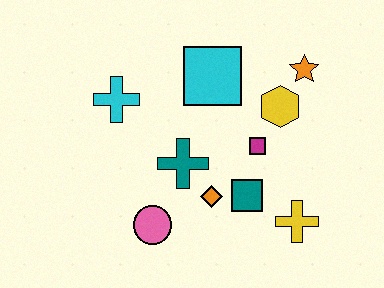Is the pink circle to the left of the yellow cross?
Yes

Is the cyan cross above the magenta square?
Yes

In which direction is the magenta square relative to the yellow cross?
The magenta square is above the yellow cross.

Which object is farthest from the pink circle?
The orange star is farthest from the pink circle.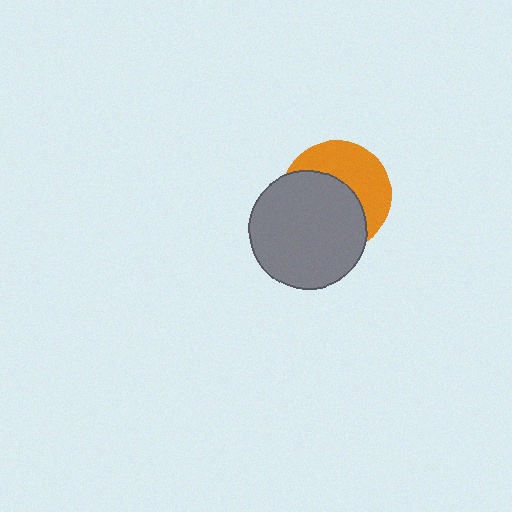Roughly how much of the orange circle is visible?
A small part of it is visible (roughly 44%).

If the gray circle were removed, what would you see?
You would see the complete orange circle.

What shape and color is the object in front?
The object in front is a gray circle.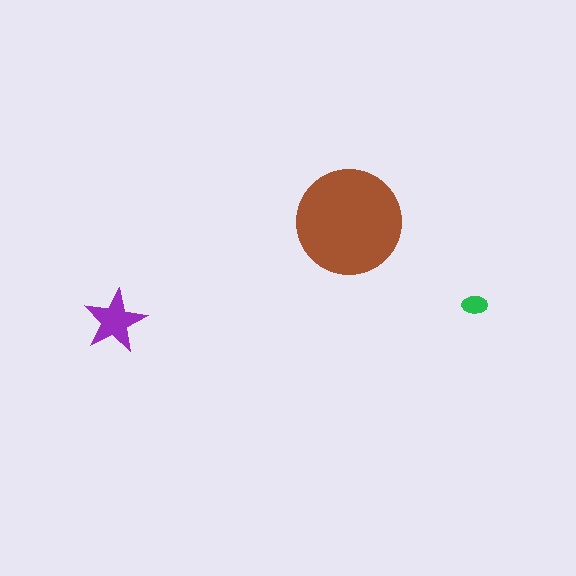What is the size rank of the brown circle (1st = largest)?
1st.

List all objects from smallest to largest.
The green ellipse, the purple star, the brown circle.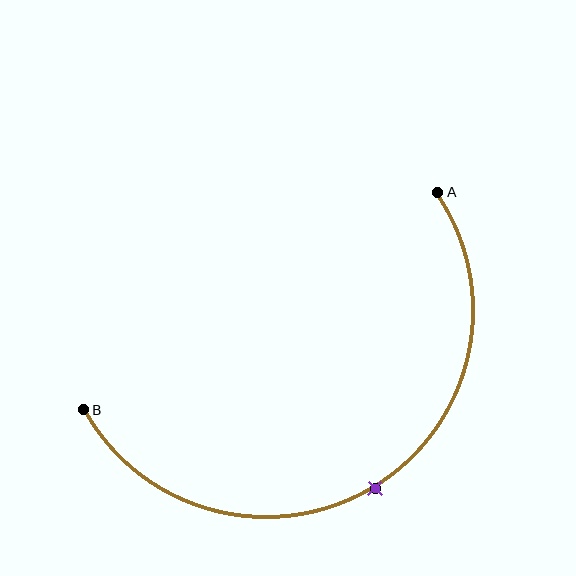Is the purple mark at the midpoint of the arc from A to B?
Yes. The purple mark lies on the arc at equal arc-length from both A and B — it is the arc midpoint.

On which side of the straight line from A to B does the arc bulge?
The arc bulges below the straight line connecting A and B.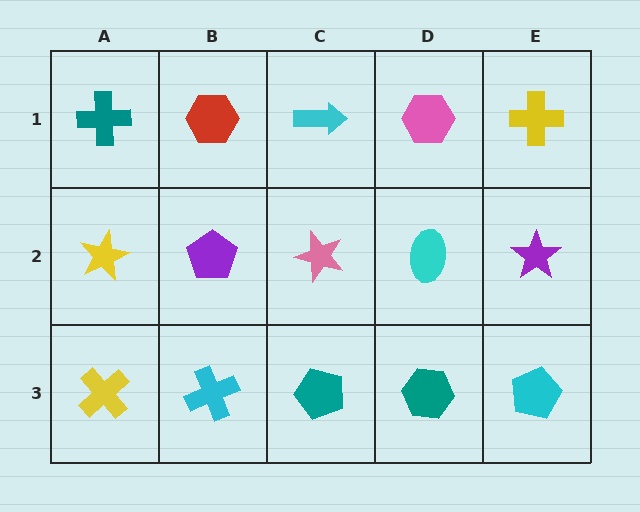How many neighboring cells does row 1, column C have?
3.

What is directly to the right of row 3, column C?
A teal hexagon.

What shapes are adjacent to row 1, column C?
A pink star (row 2, column C), a red hexagon (row 1, column B), a pink hexagon (row 1, column D).